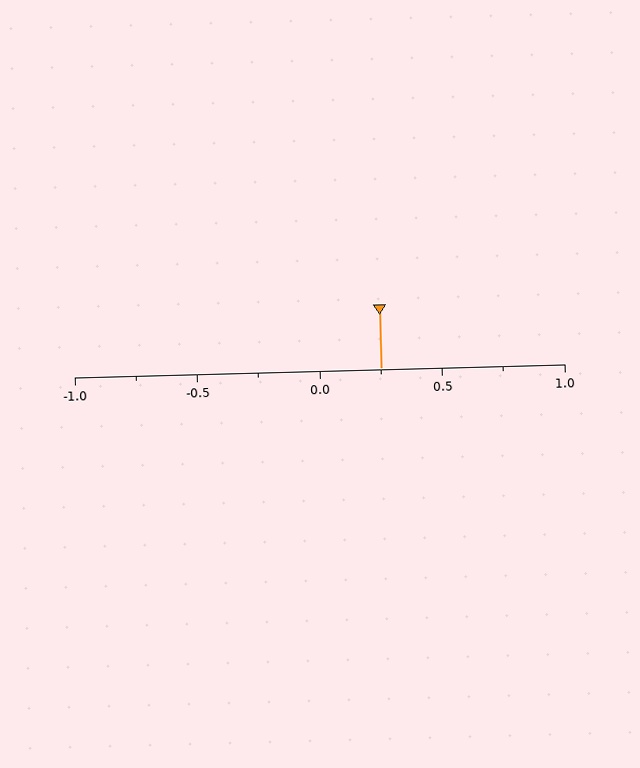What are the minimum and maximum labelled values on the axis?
The axis runs from -1.0 to 1.0.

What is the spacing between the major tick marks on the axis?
The major ticks are spaced 0.5 apart.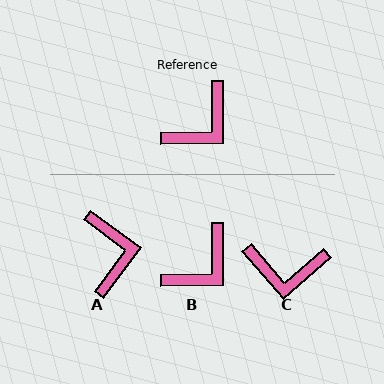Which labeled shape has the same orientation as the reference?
B.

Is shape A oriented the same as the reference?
No, it is off by about 53 degrees.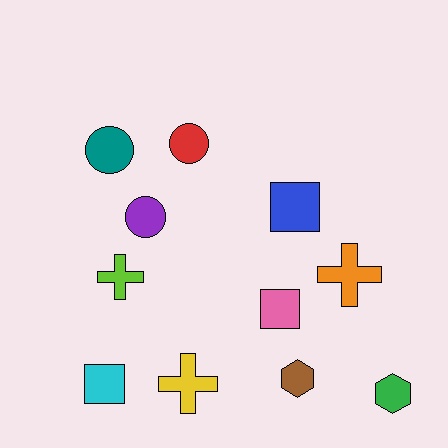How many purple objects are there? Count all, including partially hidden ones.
There is 1 purple object.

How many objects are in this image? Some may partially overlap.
There are 11 objects.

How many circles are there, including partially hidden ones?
There are 3 circles.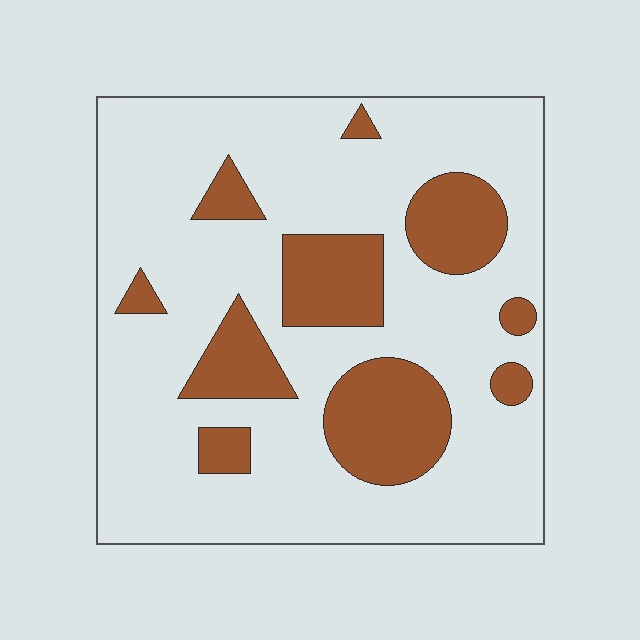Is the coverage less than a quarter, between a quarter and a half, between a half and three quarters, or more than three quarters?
Less than a quarter.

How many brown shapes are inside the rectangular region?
10.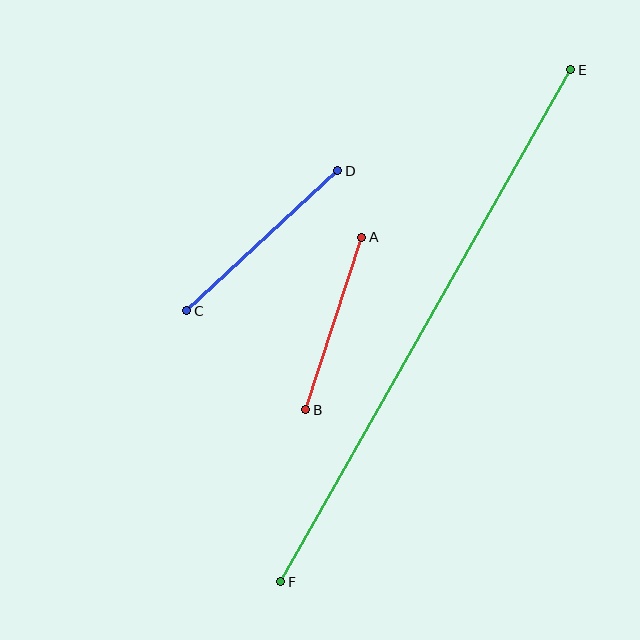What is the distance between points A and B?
The distance is approximately 181 pixels.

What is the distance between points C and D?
The distance is approximately 206 pixels.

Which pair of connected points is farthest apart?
Points E and F are farthest apart.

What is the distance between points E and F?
The distance is approximately 588 pixels.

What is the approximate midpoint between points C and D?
The midpoint is at approximately (262, 241) pixels.